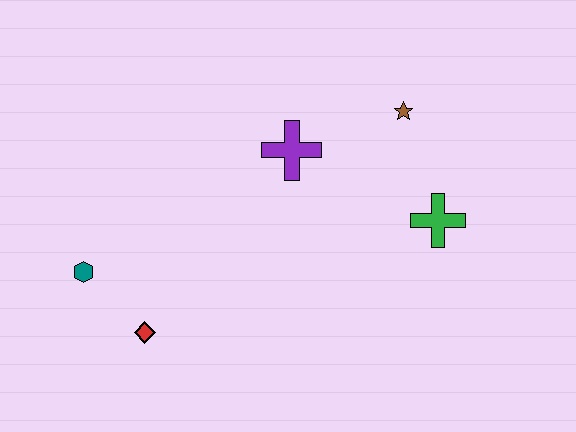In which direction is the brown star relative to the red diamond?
The brown star is to the right of the red diamond.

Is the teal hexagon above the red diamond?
Yes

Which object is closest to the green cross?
The brown star is closest to the green cross.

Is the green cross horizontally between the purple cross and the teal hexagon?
No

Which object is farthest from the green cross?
The teal hexagon is farthest from the green cross.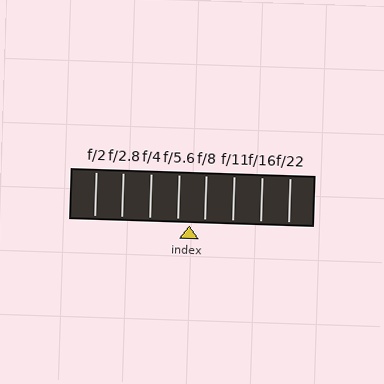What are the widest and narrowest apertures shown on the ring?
The widest aperture shown is f/2 and the narrowest is f/22.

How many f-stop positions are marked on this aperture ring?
There are 8 f-stop positions marked.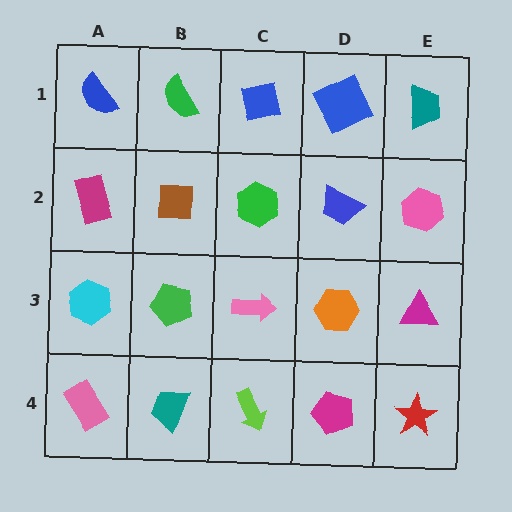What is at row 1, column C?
A blue square.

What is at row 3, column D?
An orange hexagon.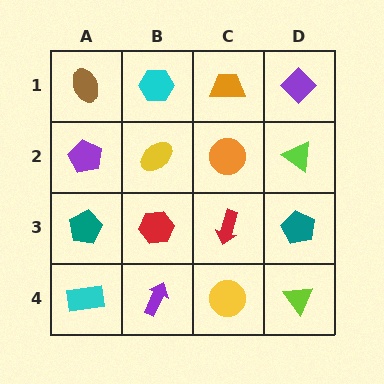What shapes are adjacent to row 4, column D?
A teal pentagon (row 3, column D), a yellow circle (row 4, column C).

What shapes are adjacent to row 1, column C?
An orange circle (row 2, column C), a cyan hexagon (row 1, column B), a purple diamond (row 1, column D).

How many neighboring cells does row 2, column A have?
3.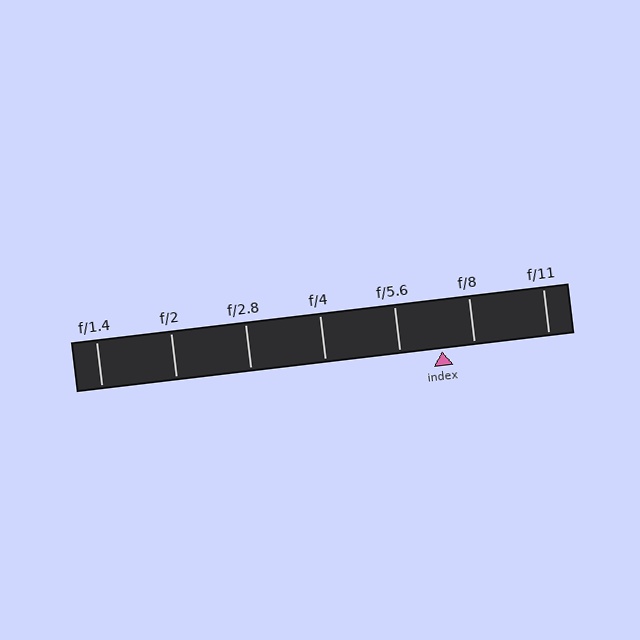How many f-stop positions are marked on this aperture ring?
There are 7 f-stop positions marked.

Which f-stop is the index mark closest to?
The index mark is closest to f/8.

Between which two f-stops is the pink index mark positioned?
The index mark is between f/5.6 and f/8.